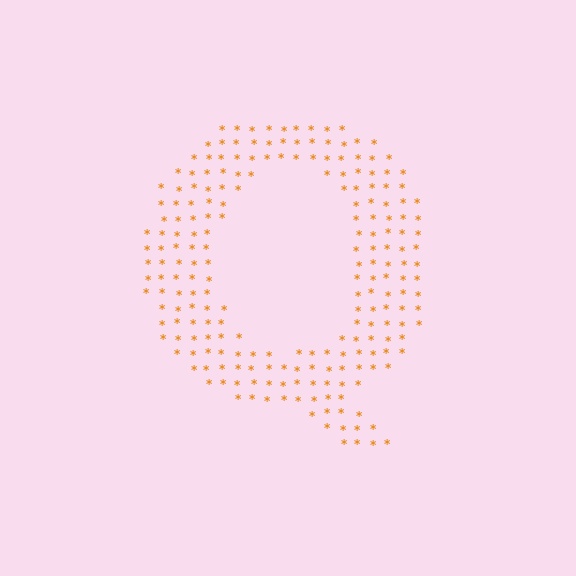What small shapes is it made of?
It is made of small asterisks.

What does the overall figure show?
The overall figure shows the letter Q.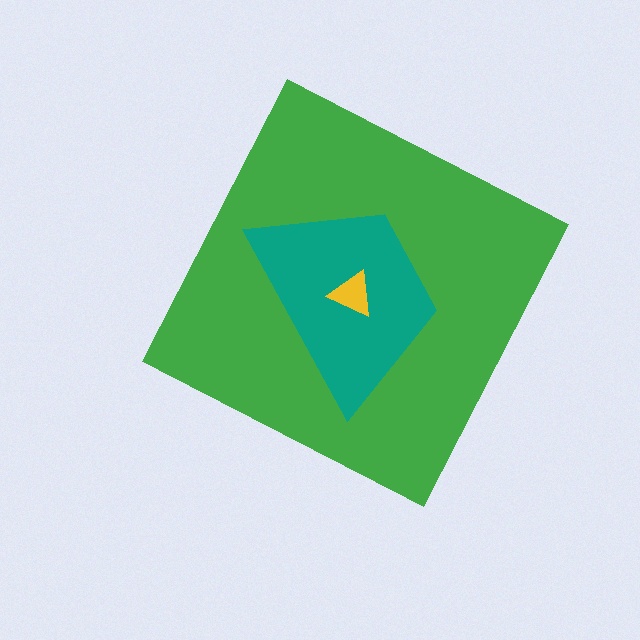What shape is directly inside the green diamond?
The teal trapezoid.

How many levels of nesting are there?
3.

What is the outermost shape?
The green diamond.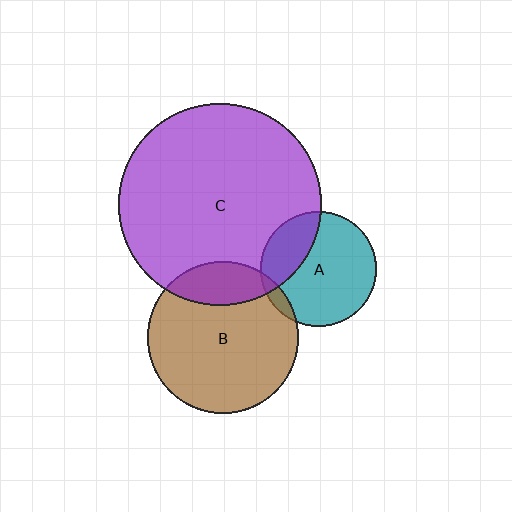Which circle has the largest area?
Circle C (purple).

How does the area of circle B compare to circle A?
Approximately 1.7 times.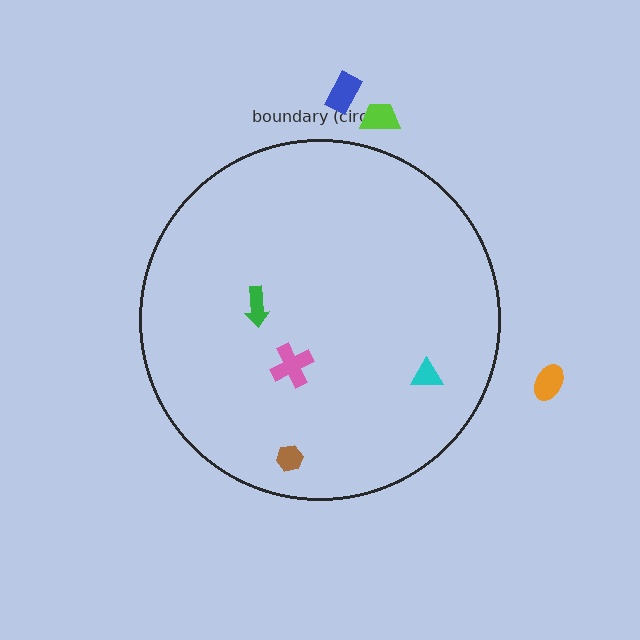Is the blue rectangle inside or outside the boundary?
Outside.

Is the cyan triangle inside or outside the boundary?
Inside.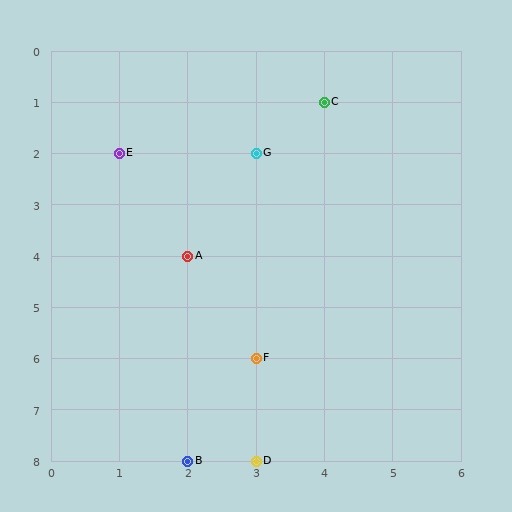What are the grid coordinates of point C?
Point C is at grid coordinates (4, 1).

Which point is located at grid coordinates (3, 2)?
Point G is at (3, 2).